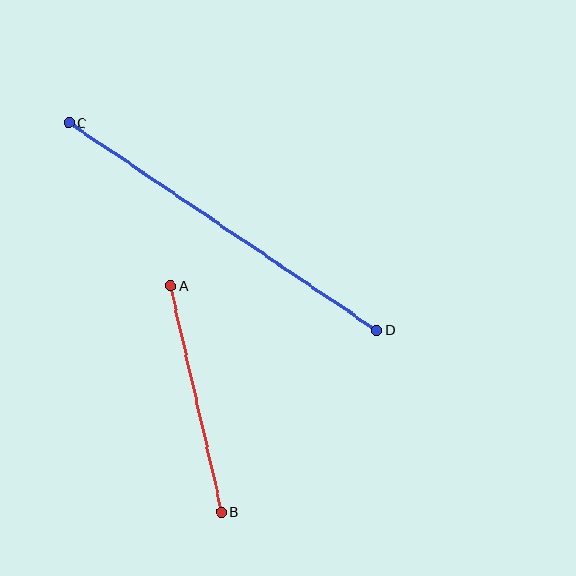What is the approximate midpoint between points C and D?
The midpoint is at approximately (223, 226) pixels.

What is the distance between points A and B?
The distance is approximately 232 pixels.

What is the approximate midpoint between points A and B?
The midpoint is at approximately (196, 399) pixels.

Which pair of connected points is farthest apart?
Points C and D are farthest apart.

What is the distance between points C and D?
The distance is approximately 371 pixels.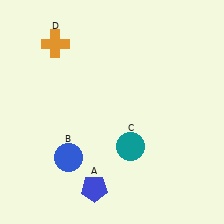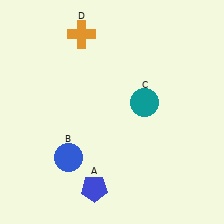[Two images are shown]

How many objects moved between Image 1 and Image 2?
2 objects moved between the two images.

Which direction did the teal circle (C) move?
The teal circle (C) moved up.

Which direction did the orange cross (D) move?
The orange cross (D) moved right.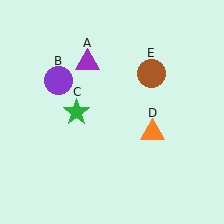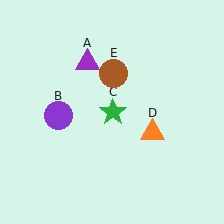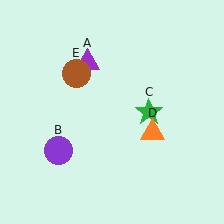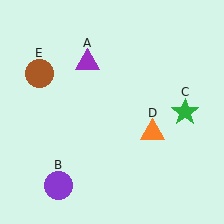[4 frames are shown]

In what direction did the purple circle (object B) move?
The purple circle (object B) moved down.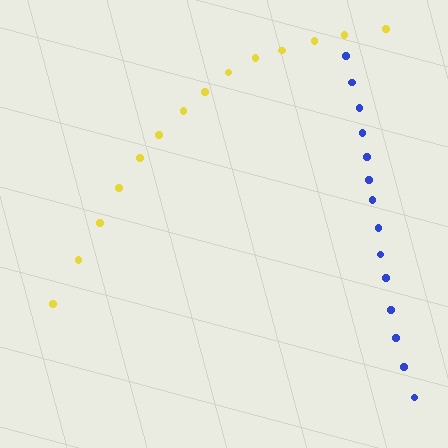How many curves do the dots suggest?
There are 2 distinct paths.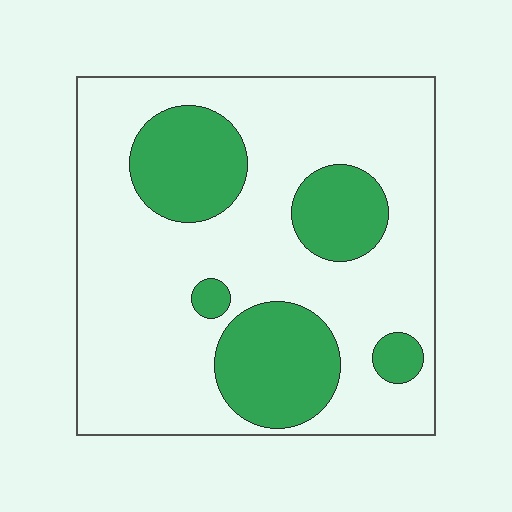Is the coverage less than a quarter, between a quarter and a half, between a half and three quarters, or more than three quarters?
Between a quarter and a half.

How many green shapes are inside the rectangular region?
5.